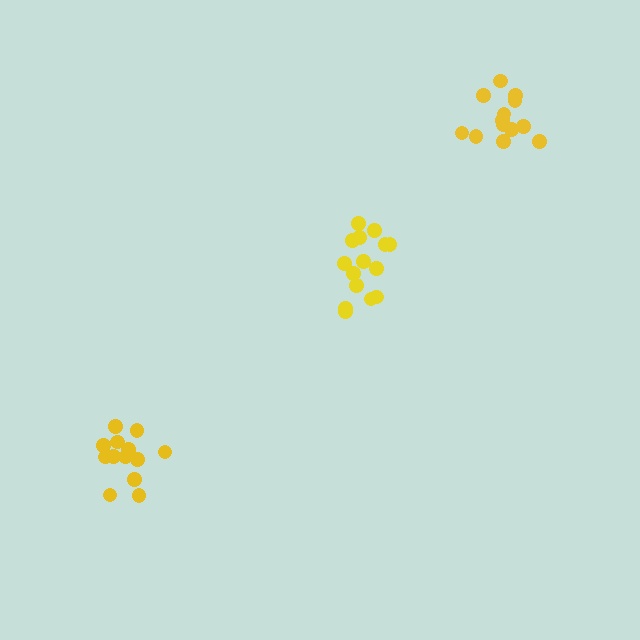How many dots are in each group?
Group 1: 15 dots, Group 2: 13 dots, Group 3: 13 dots (41 total).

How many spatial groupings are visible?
There are 3 spatial groupings.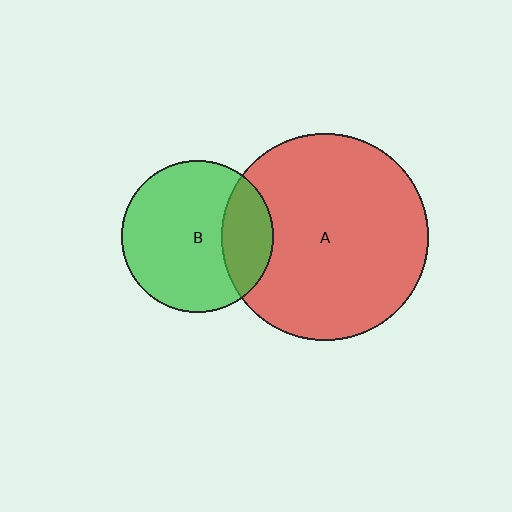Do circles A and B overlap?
Yes.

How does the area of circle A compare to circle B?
Approximately 1.9 times.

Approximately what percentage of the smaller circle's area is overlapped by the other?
Approximately 25%.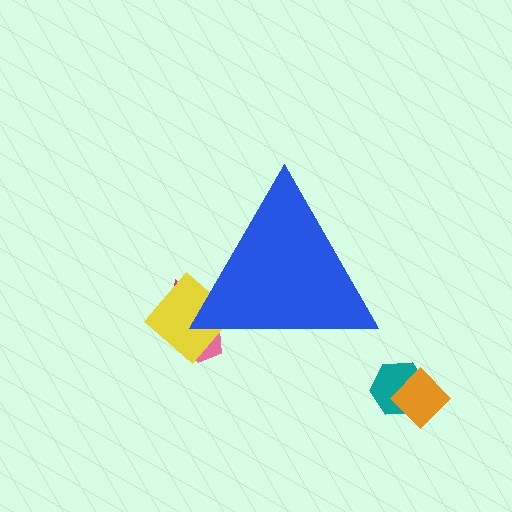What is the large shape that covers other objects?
A blue triangle.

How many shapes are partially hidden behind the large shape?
3 shapes are partially hidden.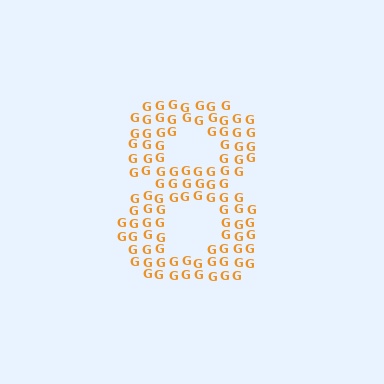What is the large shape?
The large shape is the digit 8.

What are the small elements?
The small elements are letter G's.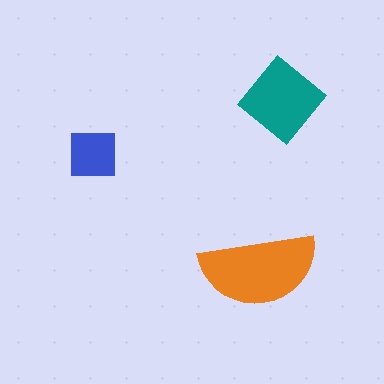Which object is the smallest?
The blue square.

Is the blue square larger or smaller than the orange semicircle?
Smaller.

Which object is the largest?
The orange semicircle.